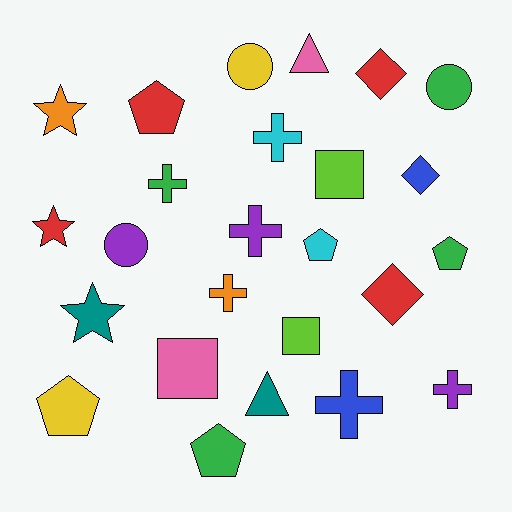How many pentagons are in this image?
There are 5 pentagons.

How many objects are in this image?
There are 25 objects.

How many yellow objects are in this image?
There are 2 yellow objects.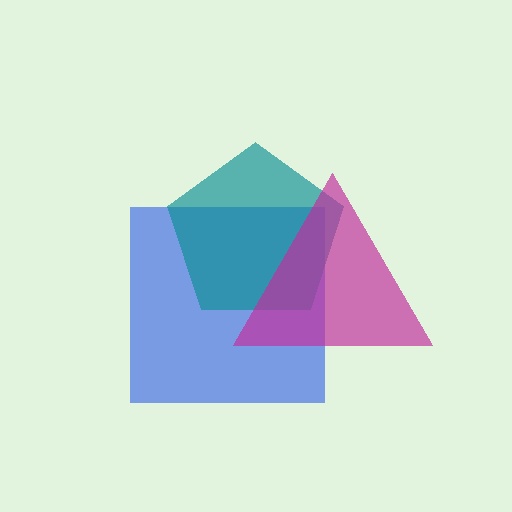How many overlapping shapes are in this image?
There are 3 overlapping shapes in the image.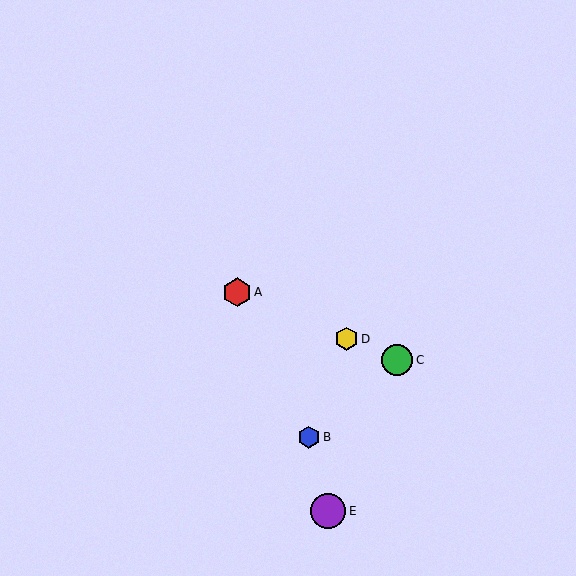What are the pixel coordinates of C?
Object C is at (397, 360).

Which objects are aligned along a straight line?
Objects A, C, D are aligned along a straight line.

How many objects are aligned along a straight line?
3 objects (A, C, D) are aligned along a straight line.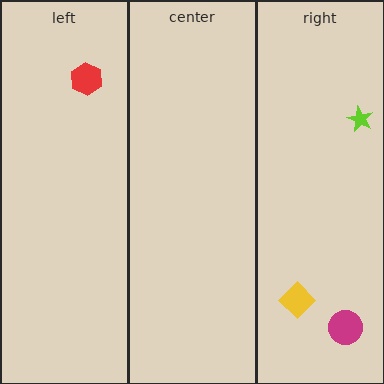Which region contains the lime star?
The right region.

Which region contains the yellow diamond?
The right region.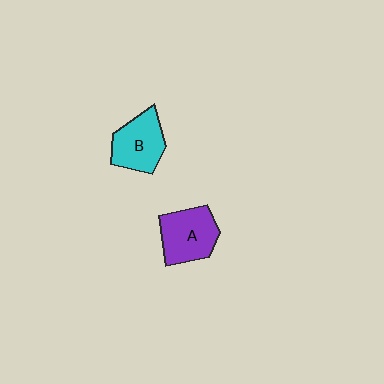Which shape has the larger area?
Shape A (purple).